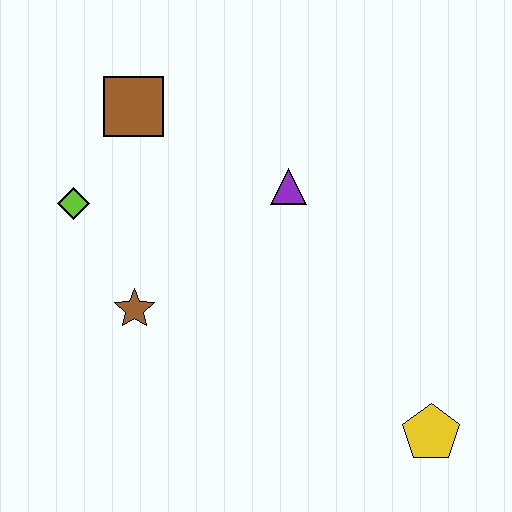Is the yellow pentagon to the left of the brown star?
No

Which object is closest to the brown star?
The lime diamond is closest to the brown star.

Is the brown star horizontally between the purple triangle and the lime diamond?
Yes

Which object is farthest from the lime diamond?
The yellow pentagon is farthest from the lime diamond.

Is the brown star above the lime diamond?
No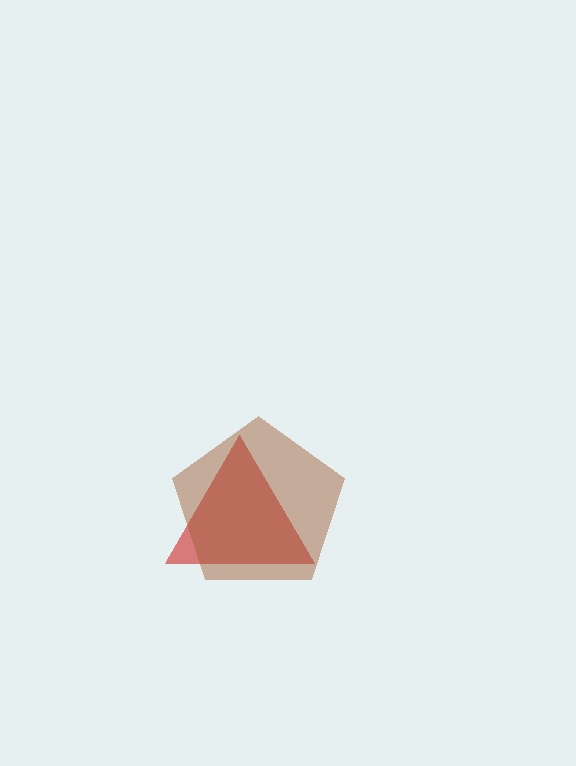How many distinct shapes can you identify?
There are 2 distinct shapes: a red triangle, a brown pentagon.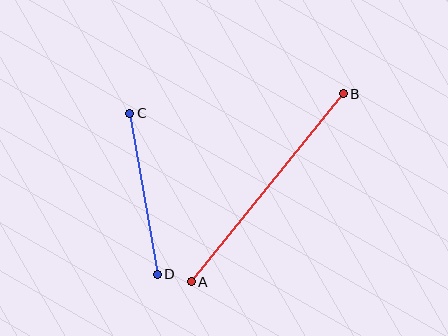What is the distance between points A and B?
The distance is approximately 242 pixels.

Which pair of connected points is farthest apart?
Points A and B are farthest apart.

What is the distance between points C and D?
The distance is approximately 164 pixels.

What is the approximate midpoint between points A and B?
The midpoint is at approximately (267, 188) pixels.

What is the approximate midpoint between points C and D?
The midpoint is at approximately (144, 194) pixels.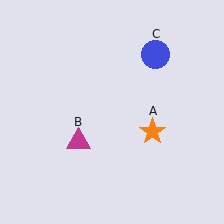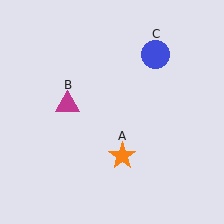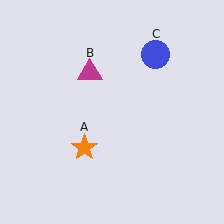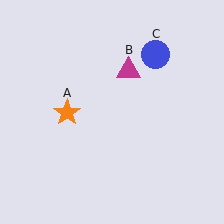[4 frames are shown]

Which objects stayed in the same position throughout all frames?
Blue circle (object C) remained stationary.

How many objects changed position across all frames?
2 objects changed position: orange star (object A), magenta triangle (object B).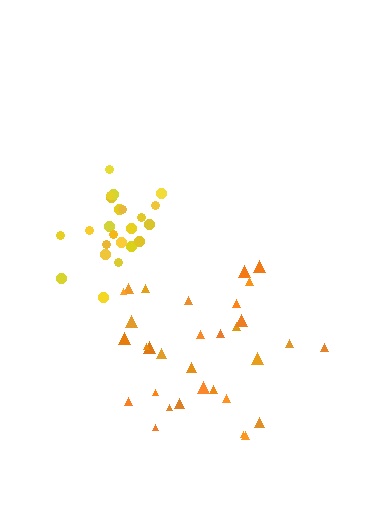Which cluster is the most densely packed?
Yellow.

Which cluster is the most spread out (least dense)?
Orange.